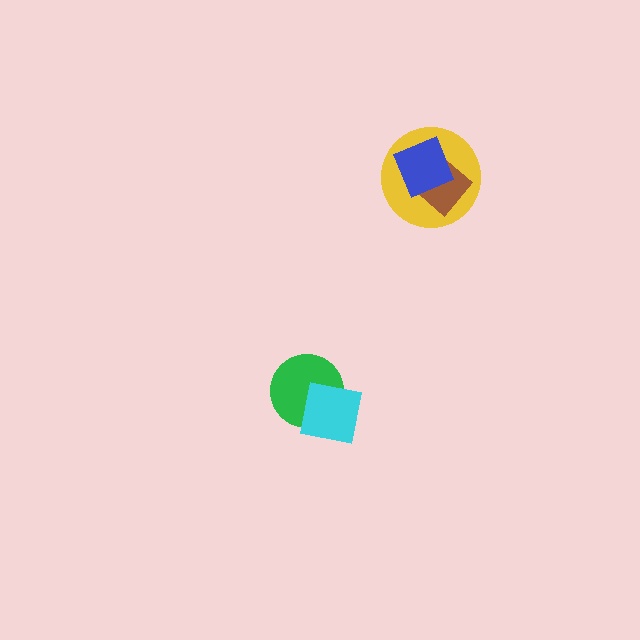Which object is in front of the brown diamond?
The blue diamond is in front of the brown diamond.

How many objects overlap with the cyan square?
1 object overlaps with the cyan square.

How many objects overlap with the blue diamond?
2 objects overlap with the blue diamond.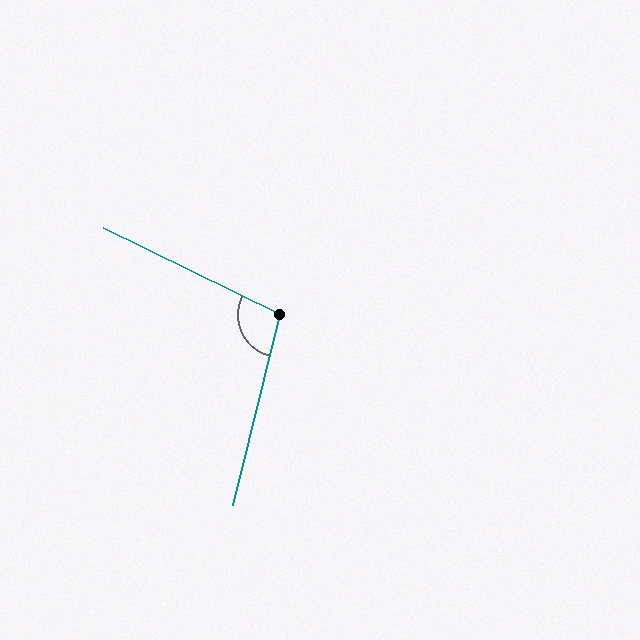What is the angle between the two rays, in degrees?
Approximately 102 degrees.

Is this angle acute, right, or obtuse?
It is obtuse.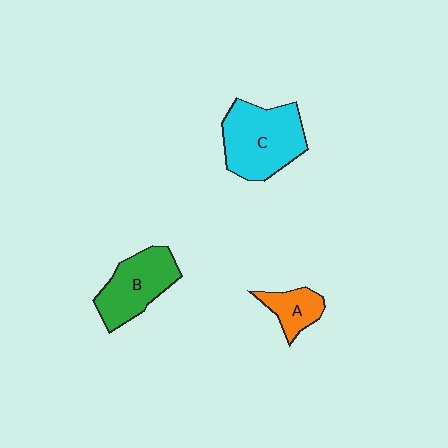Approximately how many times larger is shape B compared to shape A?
Approximately 2.0 times.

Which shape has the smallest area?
Shape A (orange).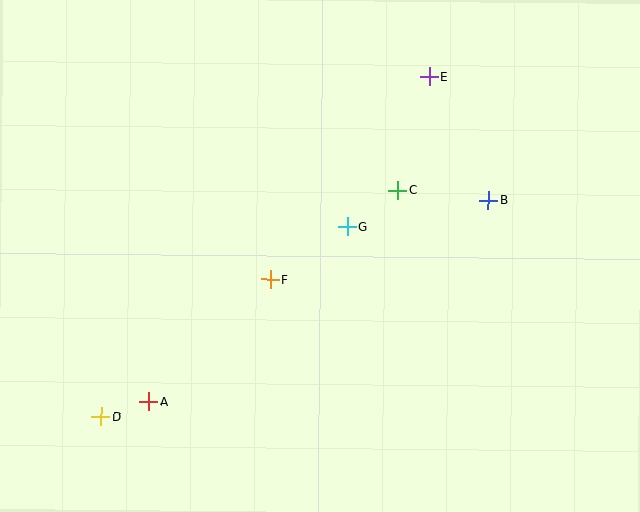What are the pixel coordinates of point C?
Point C is at (397, 190).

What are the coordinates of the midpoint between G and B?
The midpoint between G and B is at (418, 213).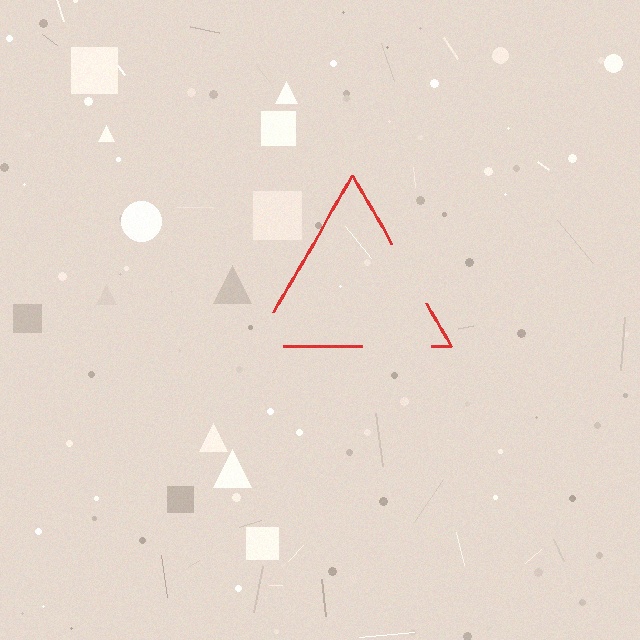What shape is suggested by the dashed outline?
The dashed outline suggests a triangle.